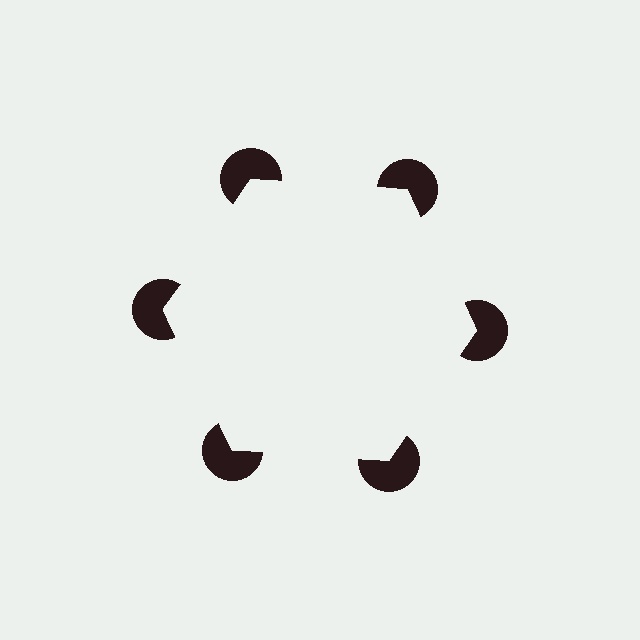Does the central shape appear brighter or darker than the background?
It typically appears slightly brighter than the background, even though no actual brightness change is drawn.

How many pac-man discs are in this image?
There are 6 — one at each vertex of the illusory hexagon.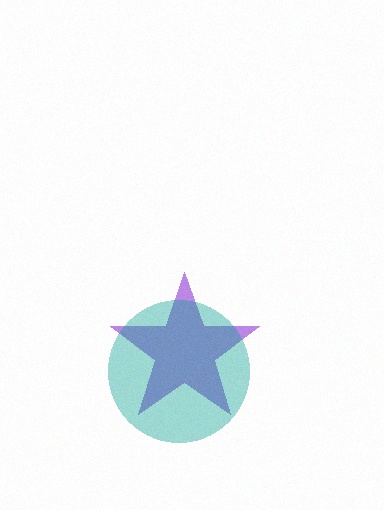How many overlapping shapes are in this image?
There are 2 overlapping shapes in the image.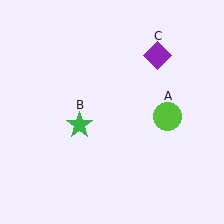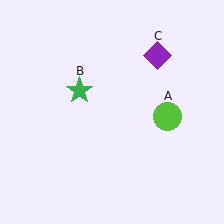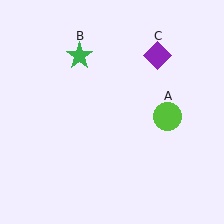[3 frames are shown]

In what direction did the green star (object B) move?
The green star (object B) moved up.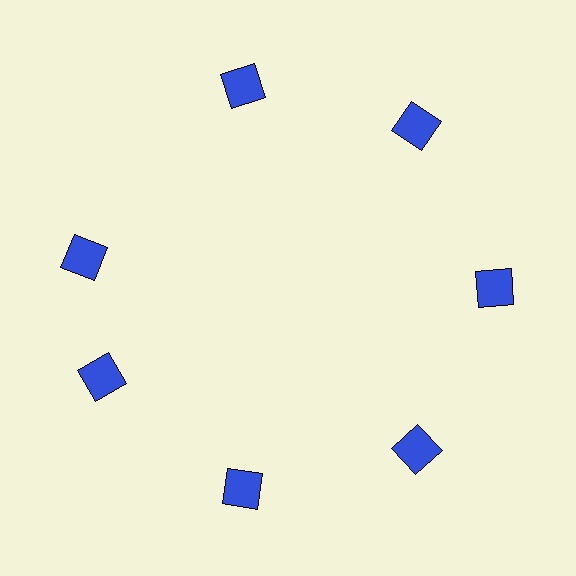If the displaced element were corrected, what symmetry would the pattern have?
It would have 7-fold rotational symmetry — the pattern would map onto itself every 51 degrees.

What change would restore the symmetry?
The symmetry would be restored by rotating it back into even spacing with its neighbors so that all 7 squares sit at equal angles and equal distance from the center.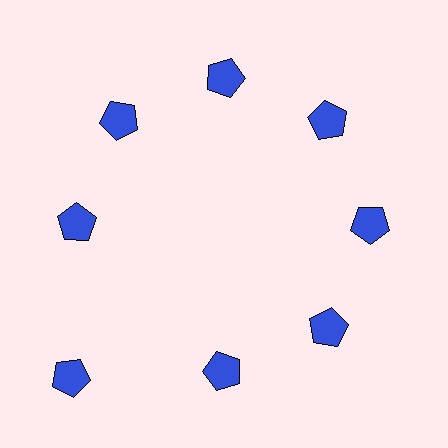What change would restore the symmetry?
The symmetry would be restored by moving it inward, back onto the ring so that all 8 pentagons sit at equal angles and equal distance from the center.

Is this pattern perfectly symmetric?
No. The 8 blue pentagons are arranged in a ring, but one element near the 8 o'clock position is pushed outward from the center, breaking the 8-fold rotational symmetry.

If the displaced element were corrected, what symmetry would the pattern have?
It would have 8-fold rotational symmetry — the pattern would map onto itself every 45 degrees.